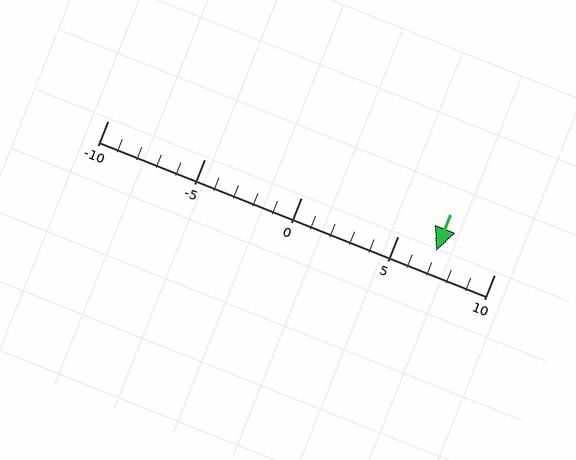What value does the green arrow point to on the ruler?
The green arrow points to approximately 7.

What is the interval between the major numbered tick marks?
The major tick marks are spaced 5 units apart.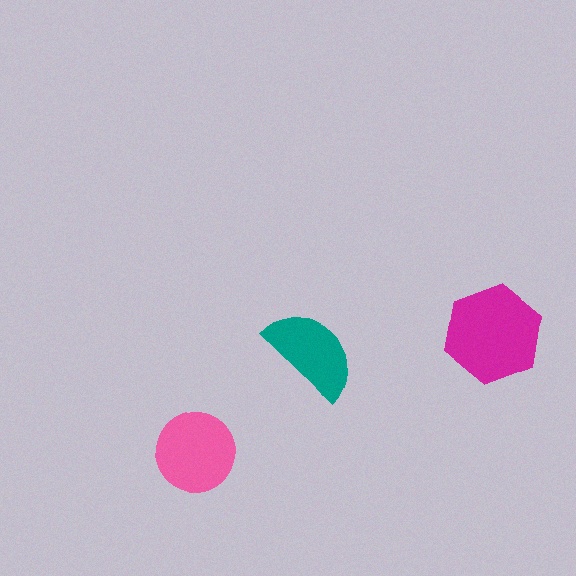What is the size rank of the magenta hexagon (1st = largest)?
1st.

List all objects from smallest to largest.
The teal semicircle, the pink circle, the magenta hexagon.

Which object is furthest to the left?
The pink circle is leftmost.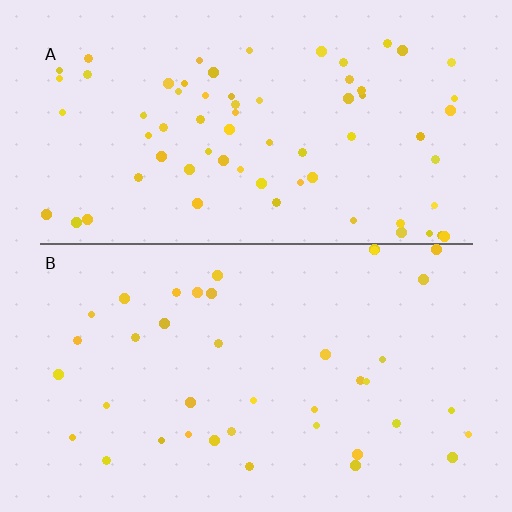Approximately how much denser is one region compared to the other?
Approximately 1.8× — region A over region B.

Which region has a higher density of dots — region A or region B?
A (the top).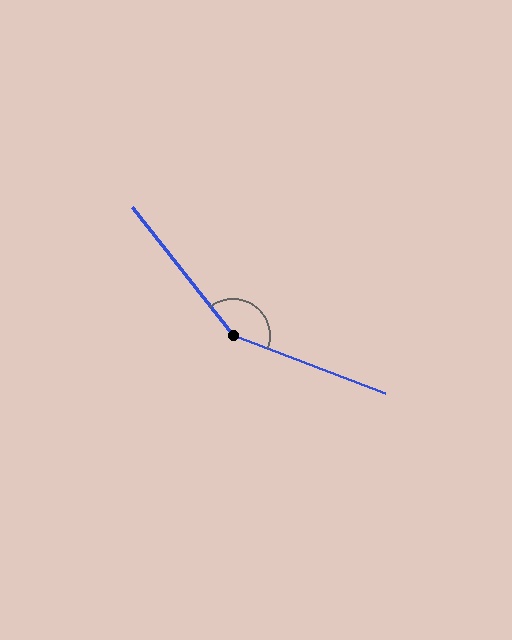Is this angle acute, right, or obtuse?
It is obtuse.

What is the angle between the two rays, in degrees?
Approximately 149 degrees.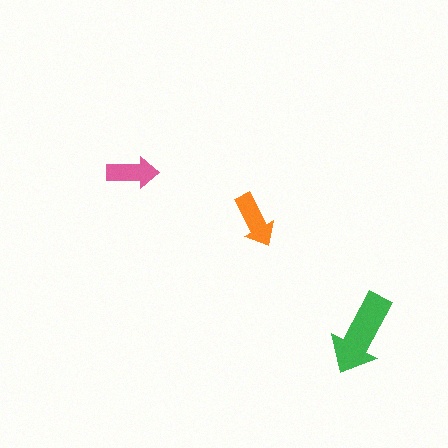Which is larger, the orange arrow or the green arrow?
The green one.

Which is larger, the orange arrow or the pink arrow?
The orange one.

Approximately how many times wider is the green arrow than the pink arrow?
About 1.5 times wider.